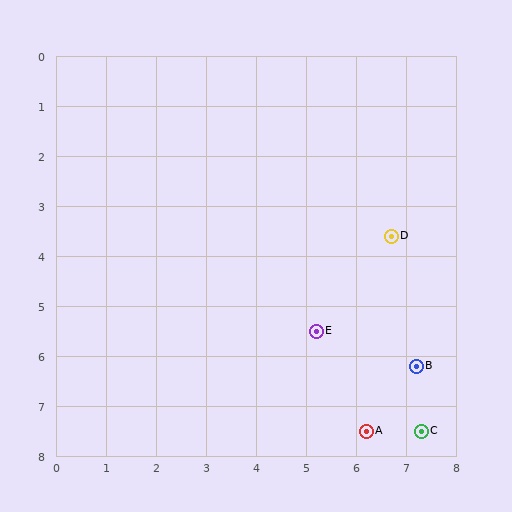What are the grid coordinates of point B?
Point B is at approximately (7.2, 6.2).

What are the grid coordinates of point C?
Point C is at approximately (7.3, 7.5).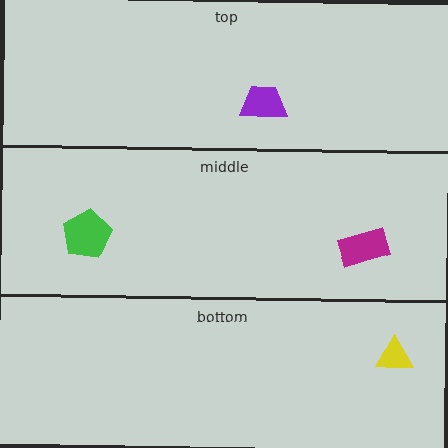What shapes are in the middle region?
The magenta rectangle, the green pentagon.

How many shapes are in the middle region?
2.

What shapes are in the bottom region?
The yellow triangle.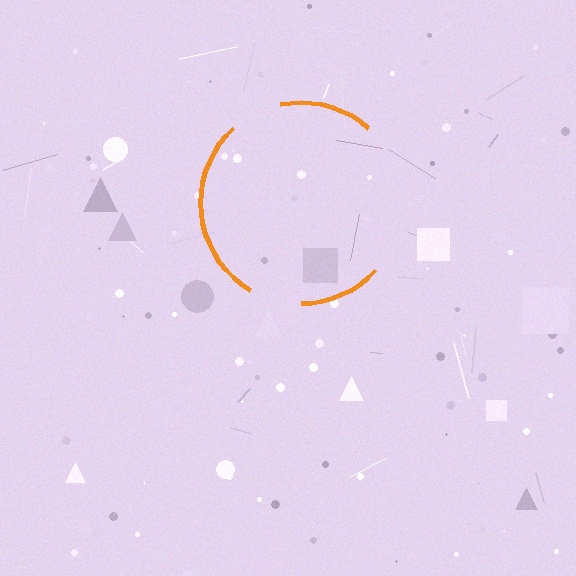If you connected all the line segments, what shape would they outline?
They would outline a circle.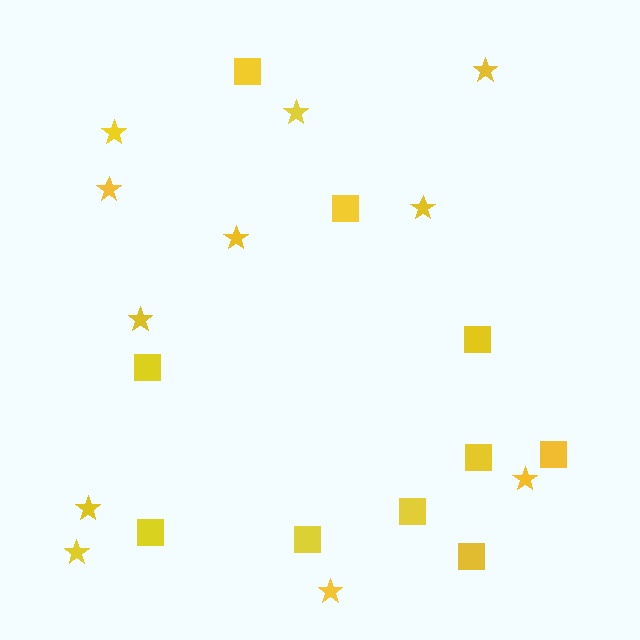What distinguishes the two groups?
There are 2 groups: one group of stars (11) and one group of squares (10).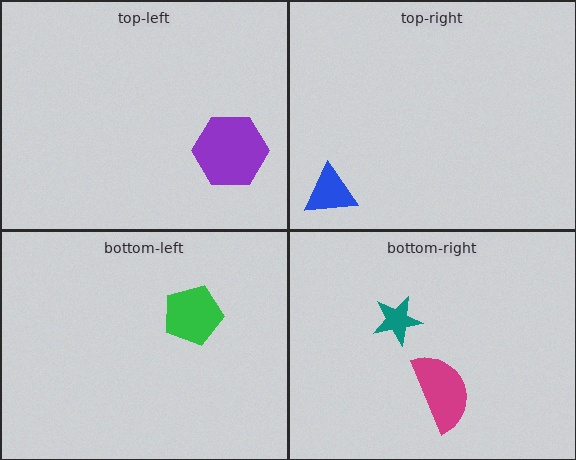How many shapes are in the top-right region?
1.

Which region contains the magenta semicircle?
The bottom-right region.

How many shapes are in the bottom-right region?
2.